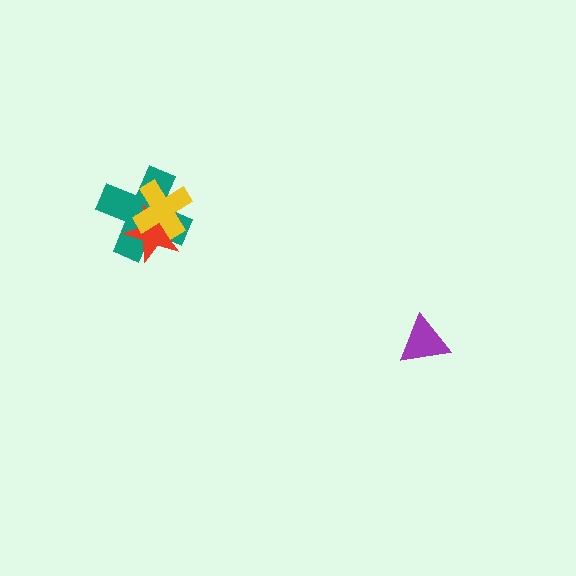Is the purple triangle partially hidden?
No, no other shape covers it.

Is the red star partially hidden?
Yes, it is partially covered by another shape.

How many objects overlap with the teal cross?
2 objects overlap with the teal cross.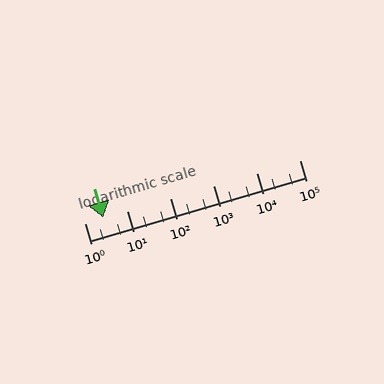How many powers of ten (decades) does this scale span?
The scale spans 5 decades, from 1 to 100000.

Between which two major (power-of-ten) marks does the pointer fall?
The pointer is between 1 and 10.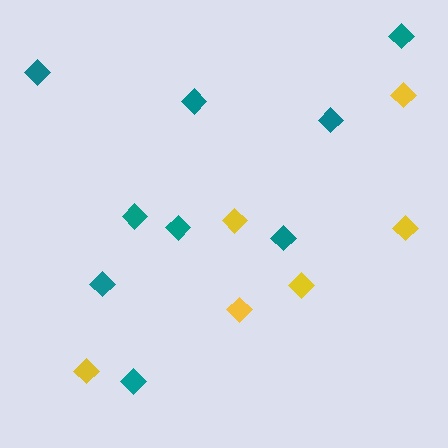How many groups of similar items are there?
There are 2 groups: one group of teal diamonds (9) and one group of yellow diamonds (6).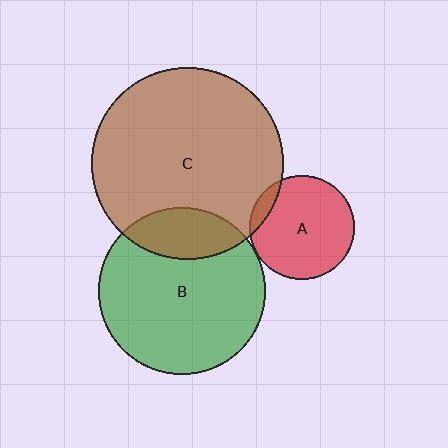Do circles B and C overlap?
Yes.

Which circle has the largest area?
Circle C (brown).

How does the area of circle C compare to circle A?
Approximately 3.4 times.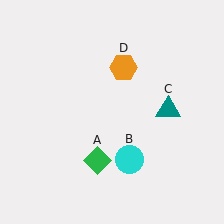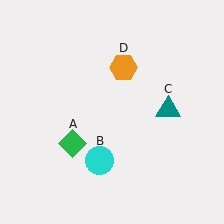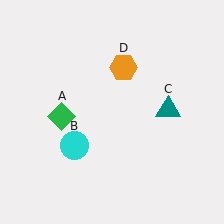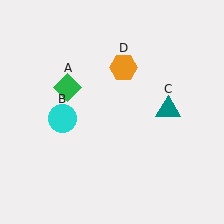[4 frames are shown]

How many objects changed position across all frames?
2 objects changed position: green diamond (object A), cyan circle (object B).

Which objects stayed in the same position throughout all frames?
Teal triangle (object C) and orange hexagon (object D) remained stationary.